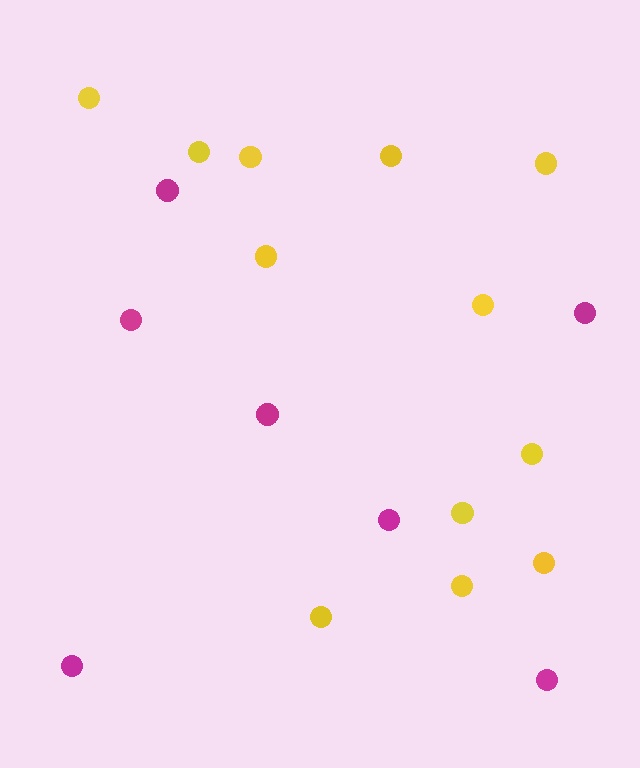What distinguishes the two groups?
There are 2 groups: one group of magenta circles (7) and one group of yellow circles (12).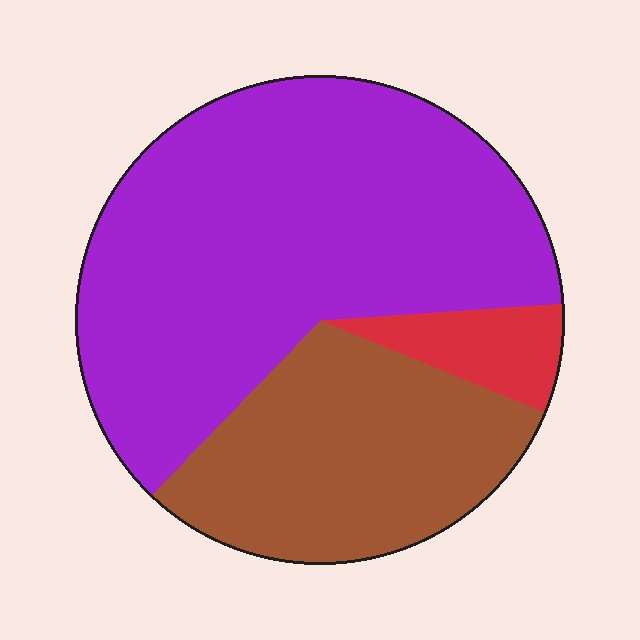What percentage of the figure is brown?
Brown takes up about one third (1/3) of the figure.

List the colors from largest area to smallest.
From largest to smallest: purple, brown, red.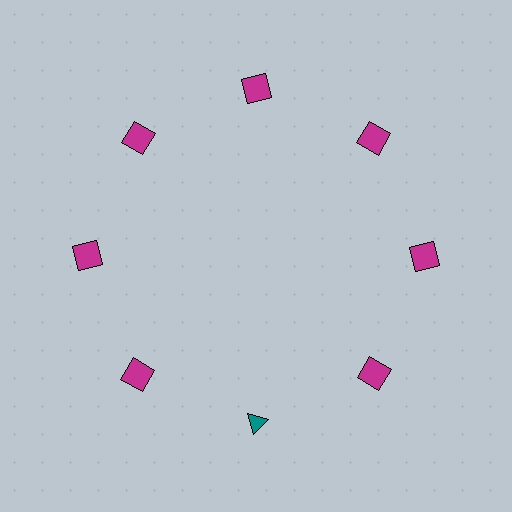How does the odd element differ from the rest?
It differs in both color (teal instead of magenta) and shape (triangle instead of square).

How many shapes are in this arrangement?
There are 8 shapes arranged in a ring pattern.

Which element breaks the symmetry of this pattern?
The teal triangle at roughly the 6 o'clock position breaks the symmetry. All other shapes are magenta squares.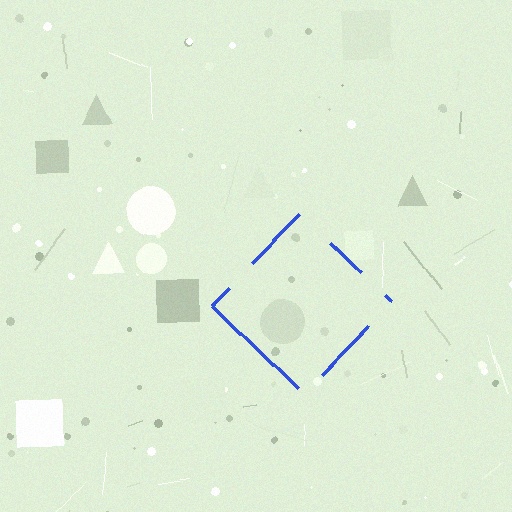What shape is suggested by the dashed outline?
The dashed outline suggests a diamond.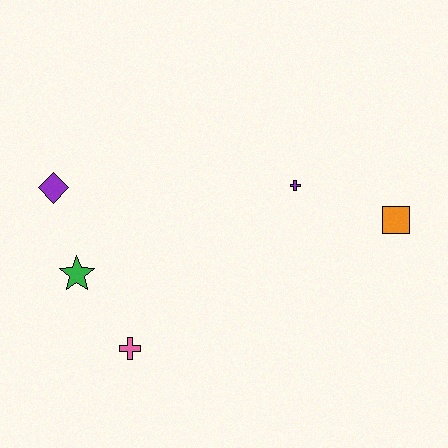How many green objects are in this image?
There is 1 green object.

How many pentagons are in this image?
There are no pentagons.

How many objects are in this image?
There are 5 objects.